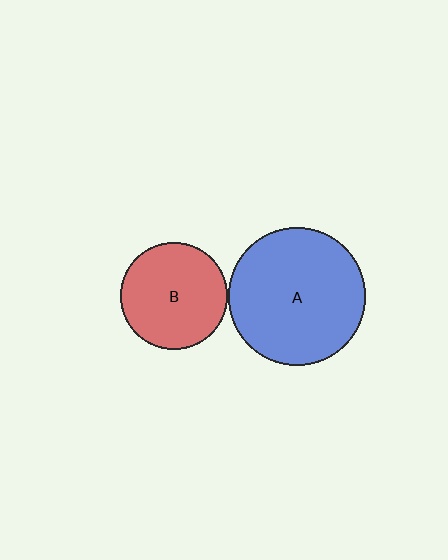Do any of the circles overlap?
No, none of the circles overlap.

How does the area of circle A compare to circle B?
Approximately 1.6 times.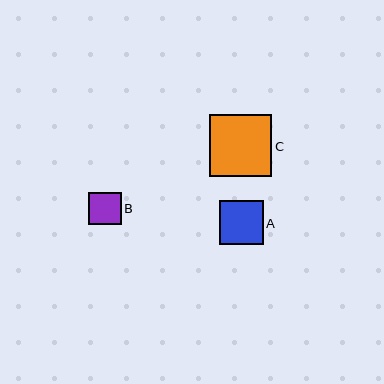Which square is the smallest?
Square B is the smallest with a size of approximately 33 pixels.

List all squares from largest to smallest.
From largest to smallest: C, A, B.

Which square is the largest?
Square C is the largest with a size of approximately 63 pixels.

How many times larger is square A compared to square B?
Square A is approximately 1.3 times the size of square B.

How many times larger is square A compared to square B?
Square A is approximately 1.3 times the size of square B.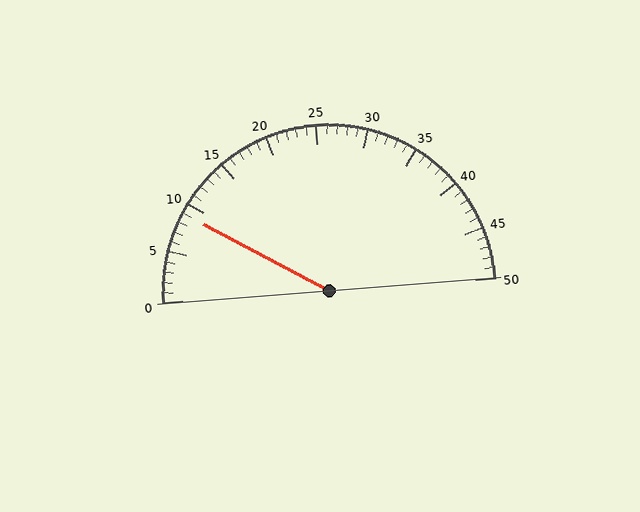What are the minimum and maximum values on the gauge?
The gauge ranges from 0 to 50.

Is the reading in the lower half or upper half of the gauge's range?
The reading is in the lower half of the range (0 to 50).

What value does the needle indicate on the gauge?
The needle indicates approximately 9.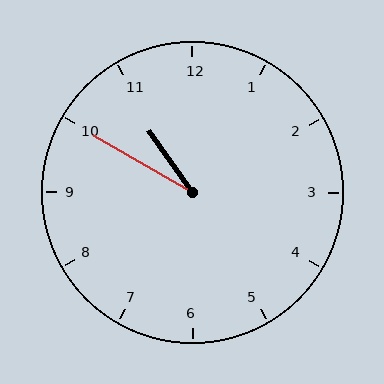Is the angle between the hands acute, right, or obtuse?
It is acute.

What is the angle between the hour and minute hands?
Approximately 25 degrees.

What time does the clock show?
10:50.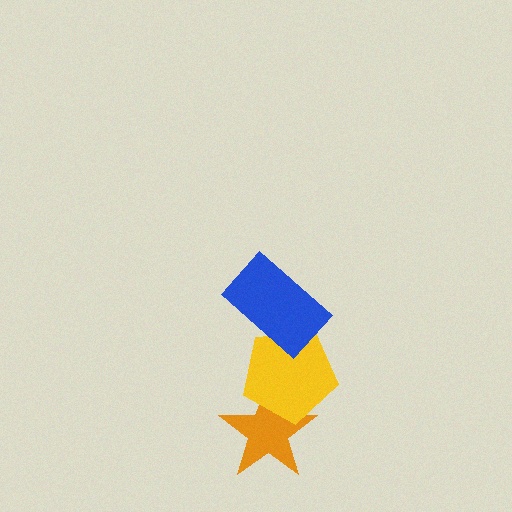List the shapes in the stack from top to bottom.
From top to bottom: the blue rectangle, the yellow pentagon, the orange star.